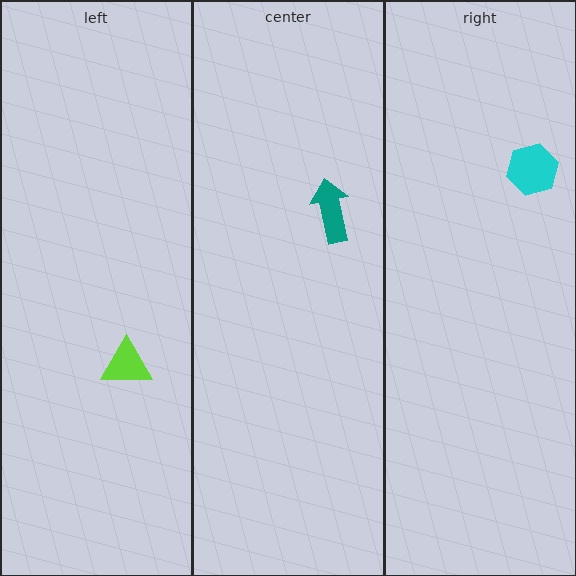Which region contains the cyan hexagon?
The right region.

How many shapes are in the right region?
1.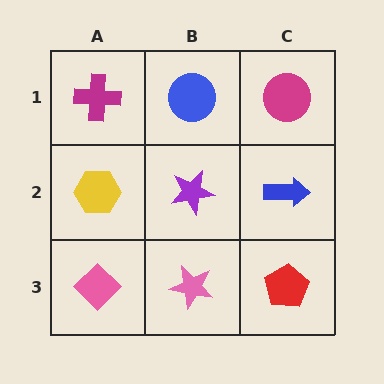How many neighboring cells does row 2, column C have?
3.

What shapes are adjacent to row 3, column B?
A purple star (row 2, column B), a pink diamond (row 3, column A), a red pentagon (row 3, column C).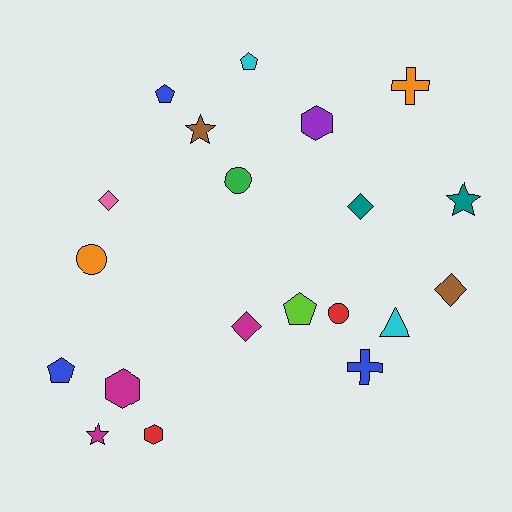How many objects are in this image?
There are 20 objects.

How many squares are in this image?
There are no squares.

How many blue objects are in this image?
There are 3 blue objects.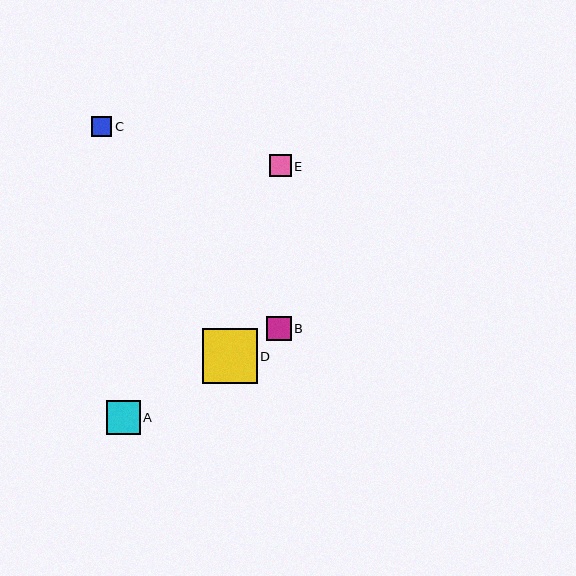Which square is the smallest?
Square C is the smallest with a size of approximately 20 pixels.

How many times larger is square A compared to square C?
Square A is approximately 1.7 times the size of square C.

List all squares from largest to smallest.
From largest to smallest: D, A, B, E, C.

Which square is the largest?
Square D is the largest with a size of approximately 55 pixels.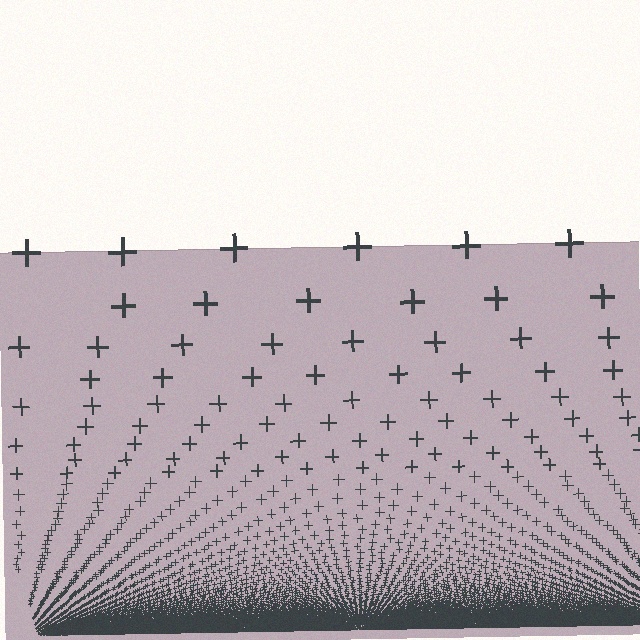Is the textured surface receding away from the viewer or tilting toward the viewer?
The surface appears to tilt toward the viewer. Texture elements get larger and sparser toward the top.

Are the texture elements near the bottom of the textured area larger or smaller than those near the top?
Smaller. The gradient is inverted — elements near the bottom are smaller and denser.